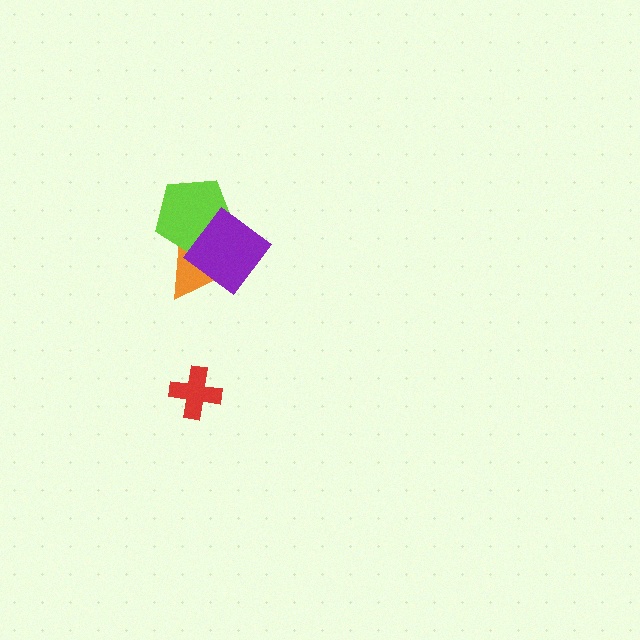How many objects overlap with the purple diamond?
2 objects overlap with the purple diamond.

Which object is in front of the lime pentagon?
The purple diamond is in front of the lime pentagon.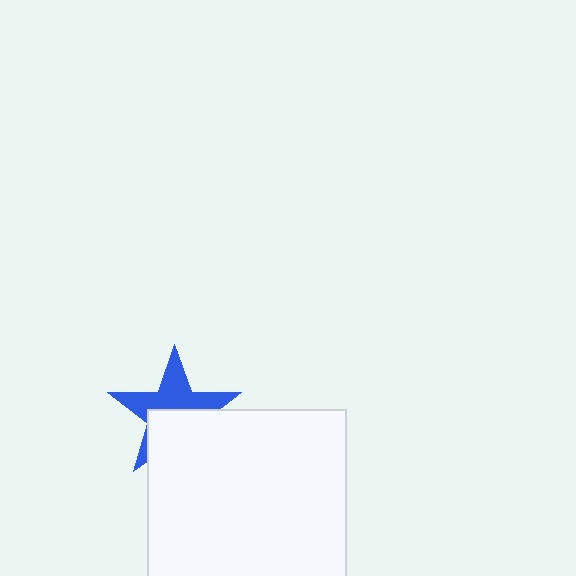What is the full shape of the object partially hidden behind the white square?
The partially hidden object is a blue star.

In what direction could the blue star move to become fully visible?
The blue star could move up. That would shift it out from behind the white square entirely.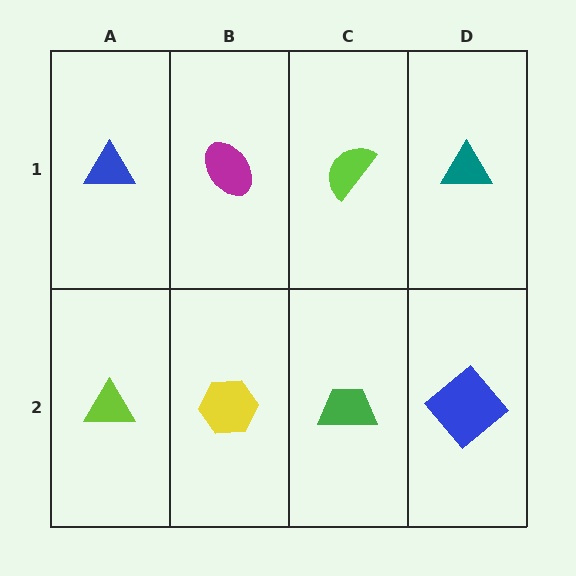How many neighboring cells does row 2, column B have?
3.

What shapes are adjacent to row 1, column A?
A lime triangle (row 2, column A), a magenta ellipse (row 1, column B).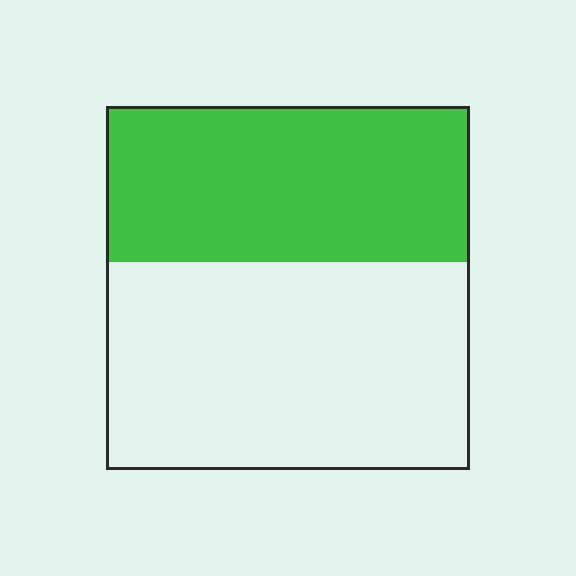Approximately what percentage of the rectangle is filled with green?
Approximately 45%.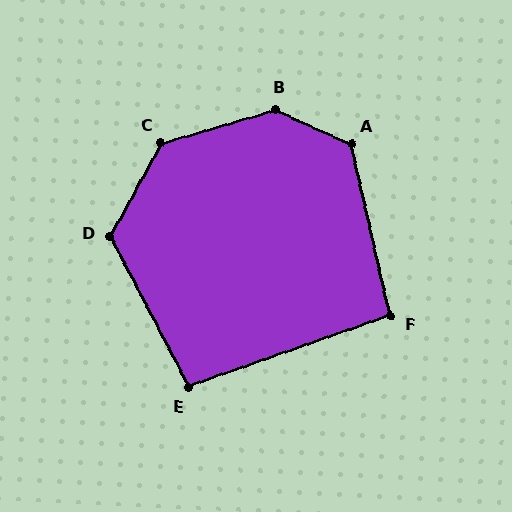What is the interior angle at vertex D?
Approximately 124 degrees (obtuse).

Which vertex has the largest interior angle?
B, at approximately 140 degrees.